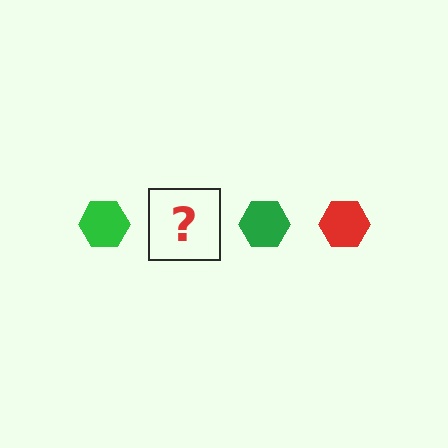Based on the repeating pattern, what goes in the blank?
The blank should be a red hexagon.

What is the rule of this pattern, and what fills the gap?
The rule is that the pattern cycles through green, red hexagons. The gap should be filled with a red hexagon.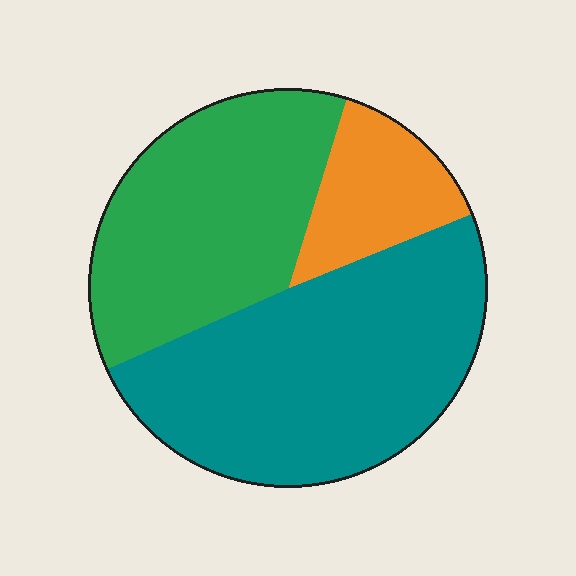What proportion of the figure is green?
Green covers around 35% of the figure.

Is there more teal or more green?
Teal.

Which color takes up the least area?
Orange, at roughly 15%.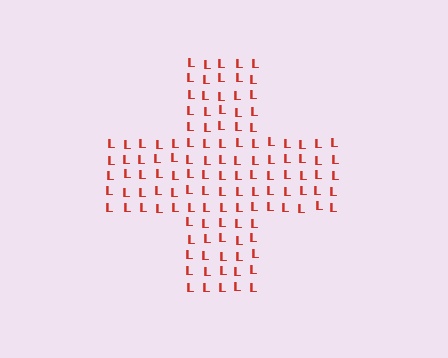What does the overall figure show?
The overall figure shows a cross.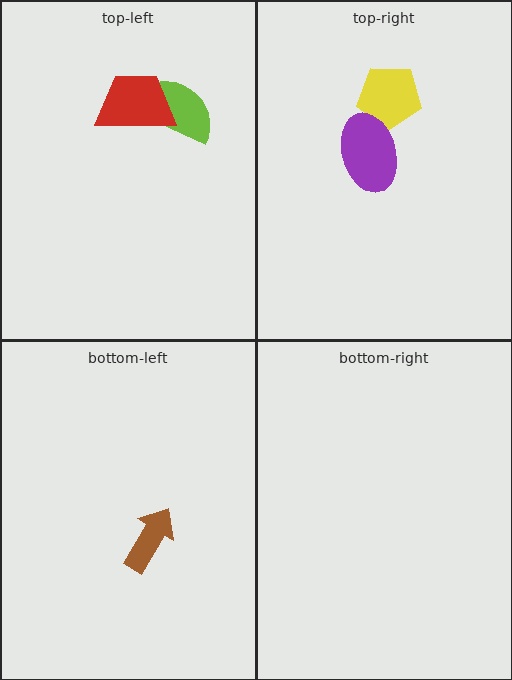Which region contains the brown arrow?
The bottom-left region.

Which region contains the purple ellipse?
The top-right region.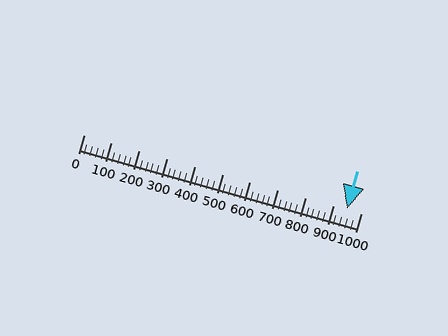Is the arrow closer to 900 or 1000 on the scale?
The arrow is closer to 1000.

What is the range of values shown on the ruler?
The ruler shows values from 0 to 1000.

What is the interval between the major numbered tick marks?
The major tick marks are spaced 100 units apart.